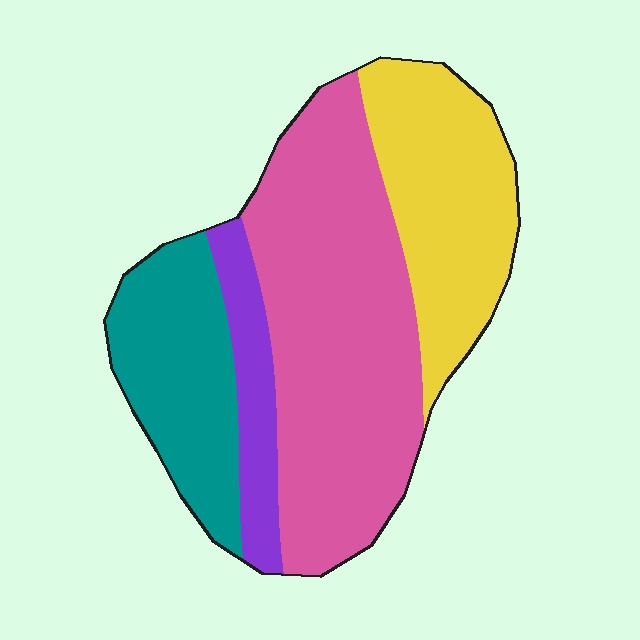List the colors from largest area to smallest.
From largest to smallest: pink, yellow, teal, purple.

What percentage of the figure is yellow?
Yellow takes up about one quarter (1/4) of the figure.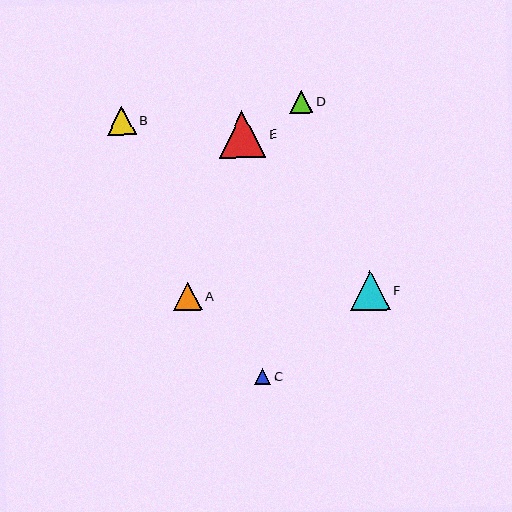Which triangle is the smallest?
Triangle C is the smallest with a size of approximately 16 pixels.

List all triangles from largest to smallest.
From largest to smallest: E, F, B, A, D, C.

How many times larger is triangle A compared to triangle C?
Triangle A is approximately 1.8 times the size of triangle C.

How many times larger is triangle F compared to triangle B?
Triangle F is approximately 1.4 times the size of triangle B.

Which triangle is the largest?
Triangle E is the largest with a size of approximately 47 pixels.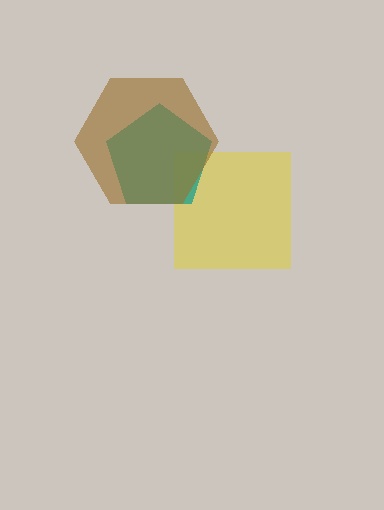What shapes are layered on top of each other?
The layered shapes are: a yellow square, a teal pentagon, a brown hexagon.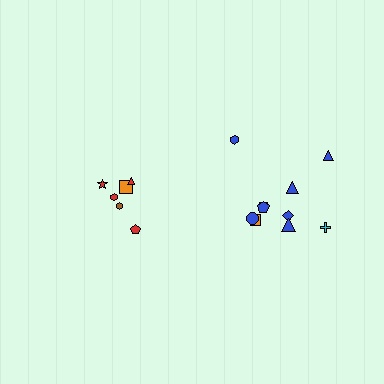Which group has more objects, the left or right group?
The right group.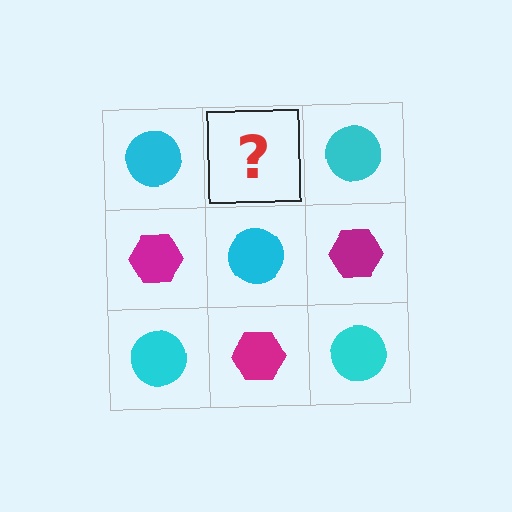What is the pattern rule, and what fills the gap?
The rule is that it alternates cyan circle and magenta hexagon in a checkerboard pattern. The gap should be filled with a magenta hexagon.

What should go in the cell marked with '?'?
The missing cell should contain a magenta hexagon.